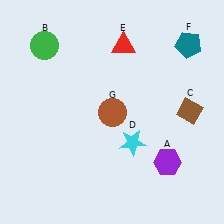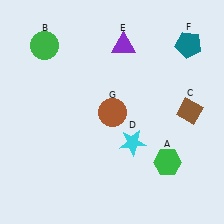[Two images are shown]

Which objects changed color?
A changed from purple to green. E changed from red to purple.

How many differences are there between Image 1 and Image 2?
There are 2 differences between the two images.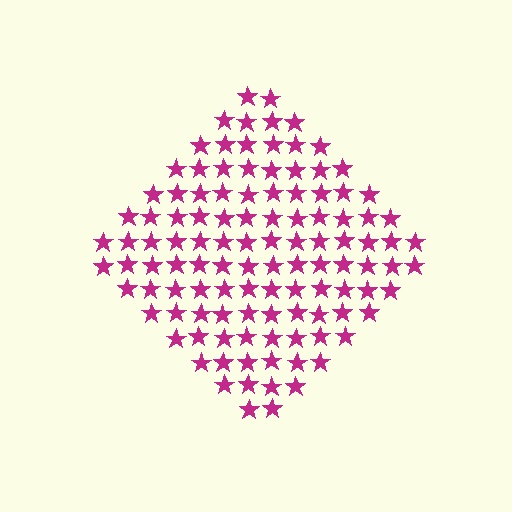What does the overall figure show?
The overall figure shows a diamond.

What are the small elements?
The small elements are stars.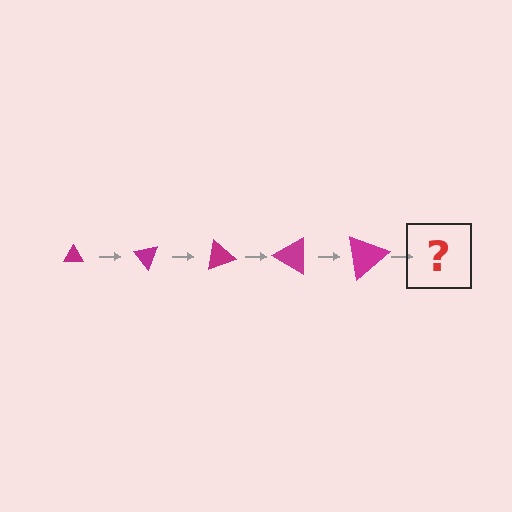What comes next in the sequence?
The next element should be a triangle, larger than the previous one and rotated 250 degrees from the start.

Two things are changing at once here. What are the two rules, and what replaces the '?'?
The two rules are that the triangle grows larger each step and it rotates 50 degrees each step. The '?' should be a triangle, larger than the previous one and rotated 250 degrees from the start.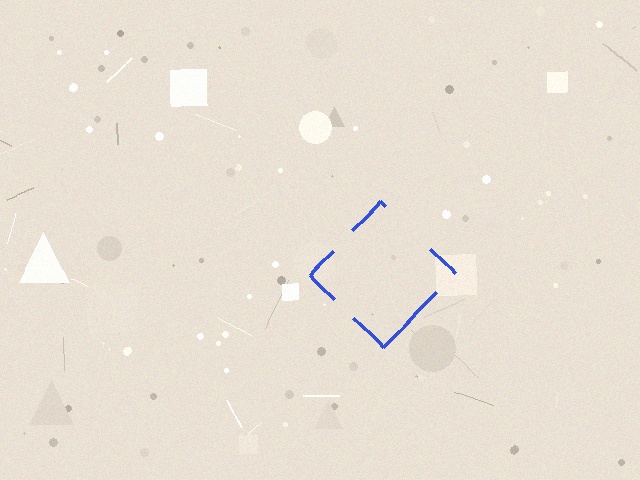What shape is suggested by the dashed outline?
The dashed outline suggests a diamond.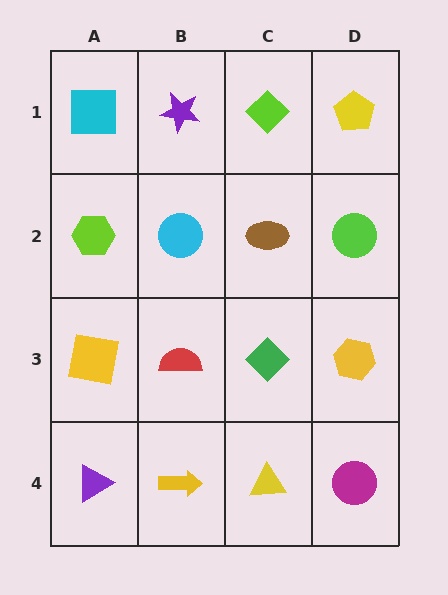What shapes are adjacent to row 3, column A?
A lime hexagon (row 2, column A), a purple triangle (row 4, column A), a red semicircle (row 3, column B).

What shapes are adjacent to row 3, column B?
A cyan circle (row 2, column B), a yellow arrow (row 4, column B), a yellow square (row 3, column A), a green diamond (row 3, column C).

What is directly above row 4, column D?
A yellow hexagon.